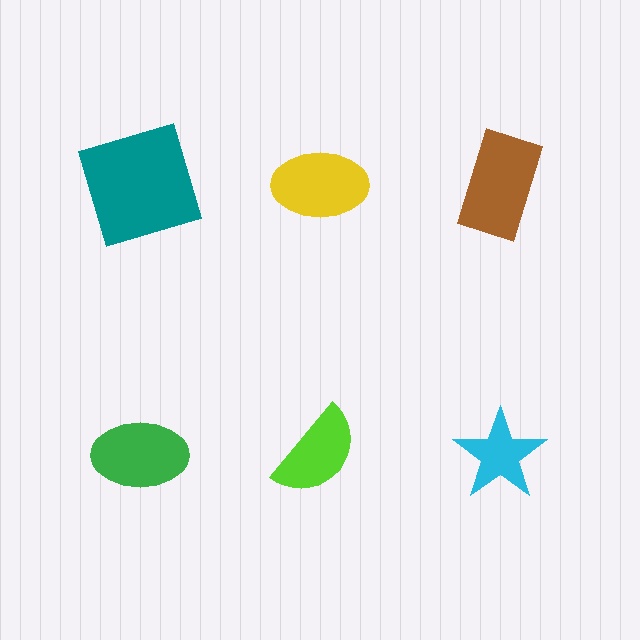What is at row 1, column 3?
A brown rectangle.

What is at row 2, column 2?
A lime semicircle.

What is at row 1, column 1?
A teal square.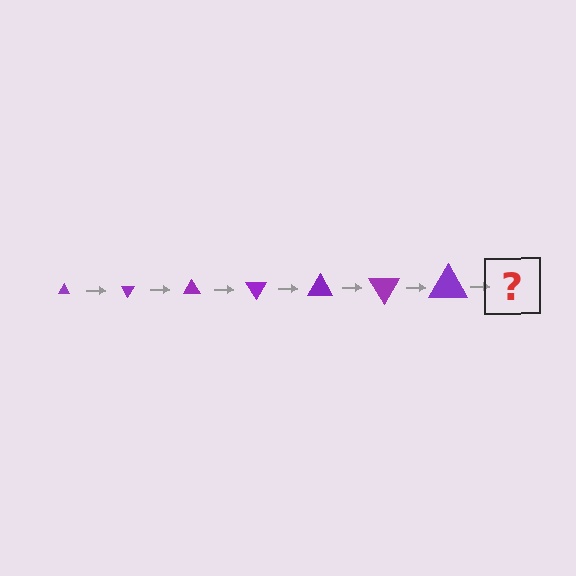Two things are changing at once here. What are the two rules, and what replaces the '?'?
The two rules are that the triangle grows larger each step and it rotates 60 degrees each step. The '?' should be a triangle, larger than the previous one and rotated 420 degrees from the start.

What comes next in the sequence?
The next element should be a triangle, larger than the previous one and rotated 420 degrees from the start.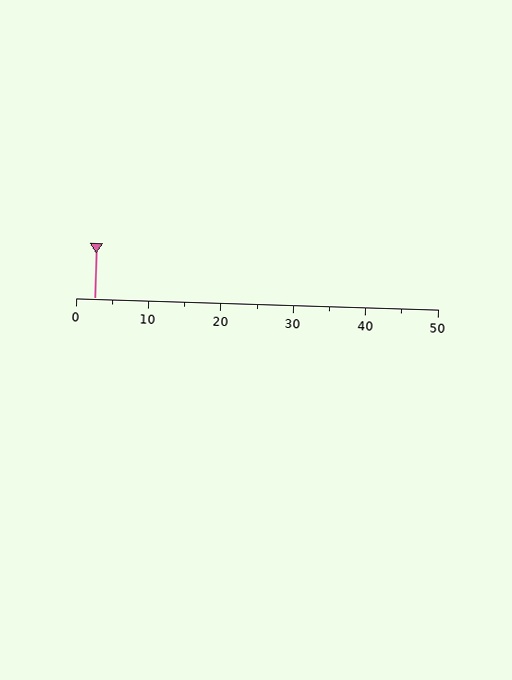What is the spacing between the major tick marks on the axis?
The major ticks are spaced 10 apart.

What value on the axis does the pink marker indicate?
The marker indicates approximately 2.5.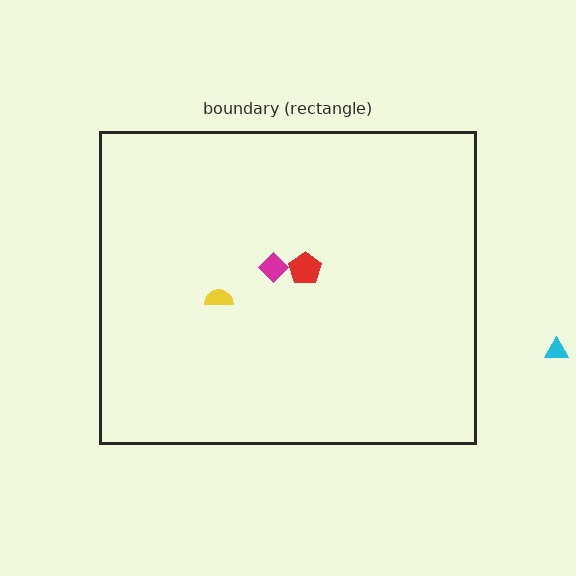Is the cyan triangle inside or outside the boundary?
Outside.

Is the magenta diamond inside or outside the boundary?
Inside.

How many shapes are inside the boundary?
3 inside, 1 outside.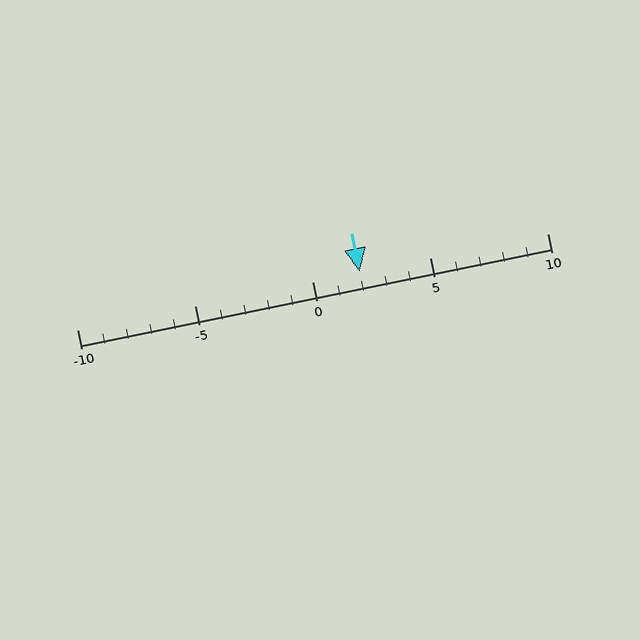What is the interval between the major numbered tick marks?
The major tick marks are spaced 5 units apart.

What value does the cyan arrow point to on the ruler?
The cyan arrow points to approximately 2.